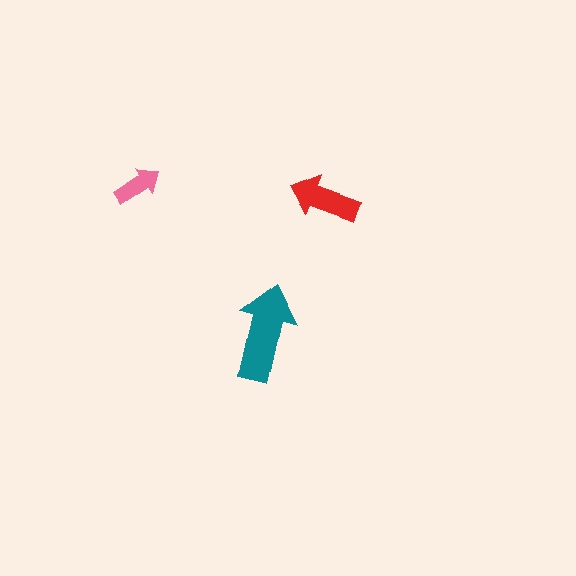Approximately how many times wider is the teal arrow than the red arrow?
About 1.5 times wider.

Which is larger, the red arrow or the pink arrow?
The red one.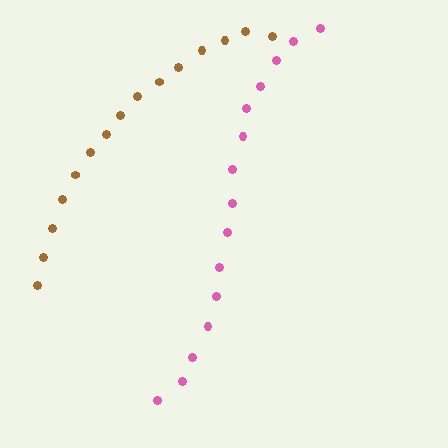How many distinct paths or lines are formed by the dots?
There are 2 distinct paths.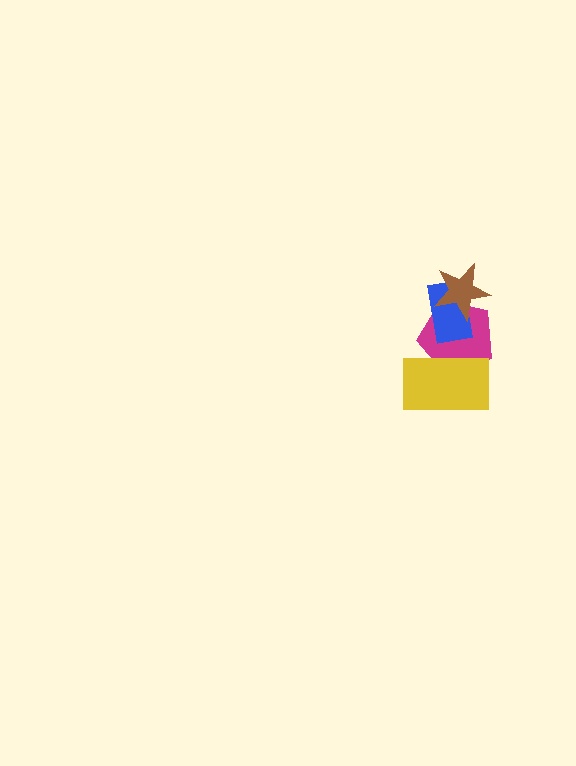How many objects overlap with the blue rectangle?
2 objects overlap with the blue rectangle.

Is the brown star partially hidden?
No, no other shape covers it.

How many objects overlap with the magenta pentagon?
3 objects overlap with the magenta pentagon.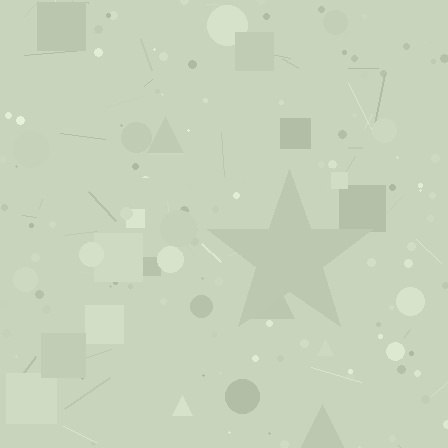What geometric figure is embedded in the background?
A star is embedded in the background.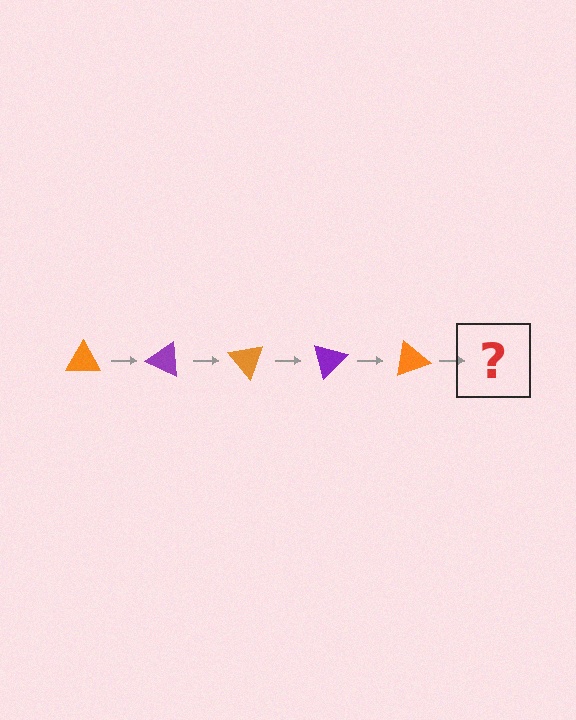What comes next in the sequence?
The next element should be a purple triangle, rotated 125 degrees from the start.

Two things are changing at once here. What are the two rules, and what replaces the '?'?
The two rules are that it rotates 25 degrees each step and the color cycles through orange and purple. The '?' should be a purple triangle, rotated 125 degrees from the start.